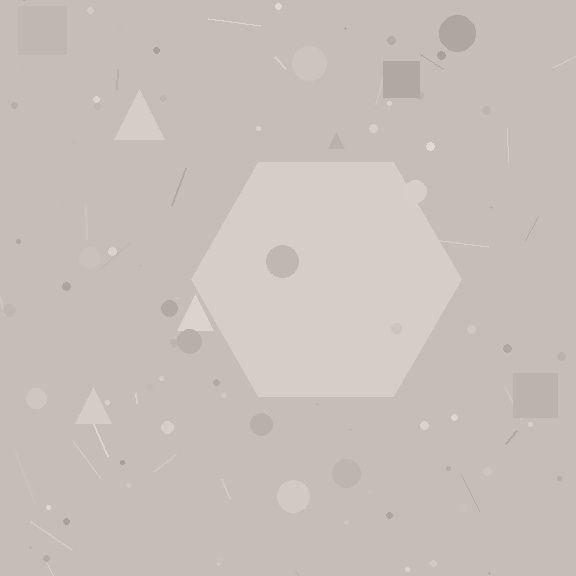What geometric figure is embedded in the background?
A hexagon is embedded in the background.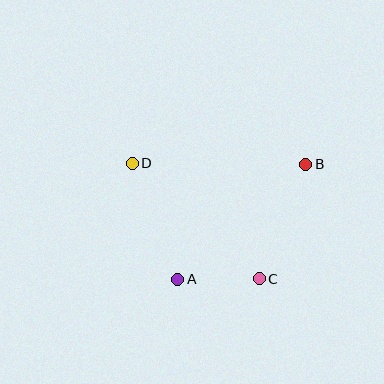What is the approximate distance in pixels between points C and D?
The distance between C and D is approximately 172 pixels.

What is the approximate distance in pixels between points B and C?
The distance between B and C is approximately 124 pixels.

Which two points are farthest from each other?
Points B and D are farthest from each other.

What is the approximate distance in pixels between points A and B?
The distance between A and B is approximately 172 pixels.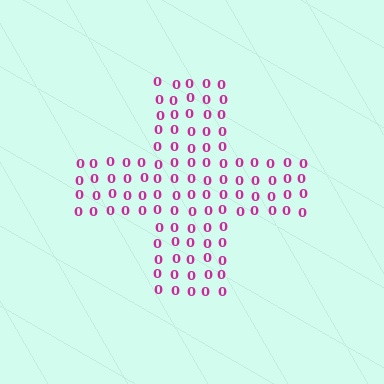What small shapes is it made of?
It is made of small digit 0's.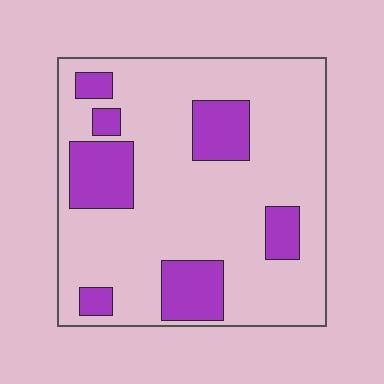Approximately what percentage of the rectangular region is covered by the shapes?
Approximately 25%.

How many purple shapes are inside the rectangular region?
7.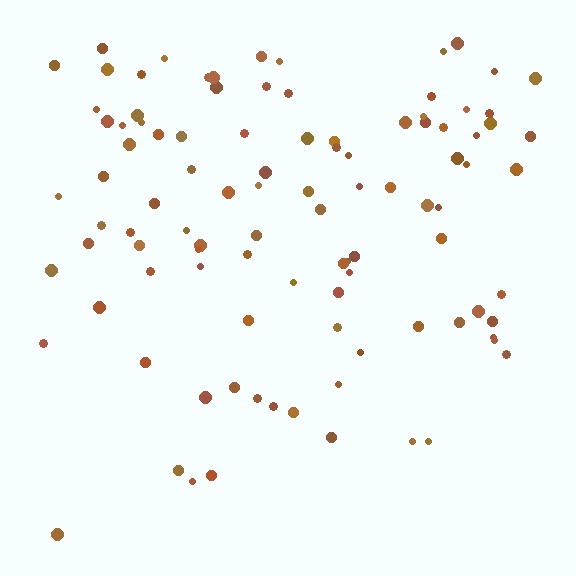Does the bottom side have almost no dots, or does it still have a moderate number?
Still a moderate number, just noticeably fewer than the top.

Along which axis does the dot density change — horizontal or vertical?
Vertical.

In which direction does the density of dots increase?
From bottom to top, with the top side densest.